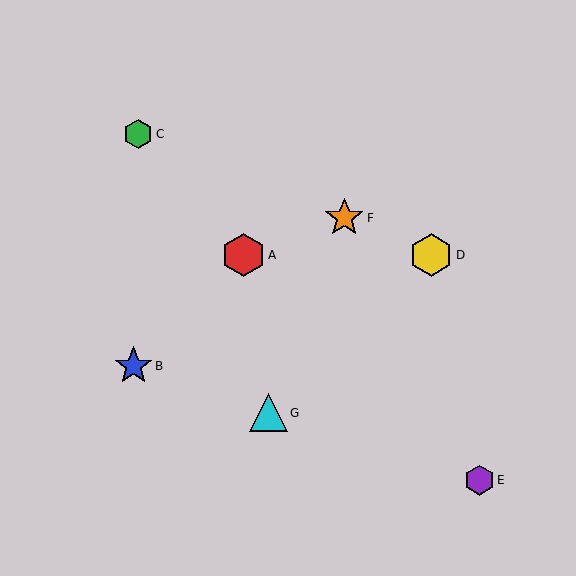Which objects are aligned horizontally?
Objects A, D are aligned horizontally.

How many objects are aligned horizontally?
2 objects (A, D) are aligned horizontally.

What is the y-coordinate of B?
Object B is at y≈366.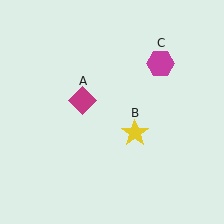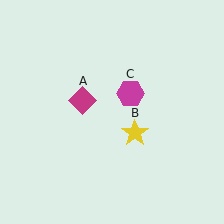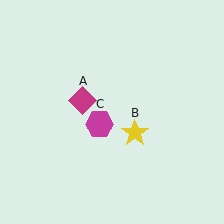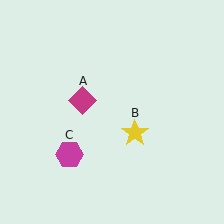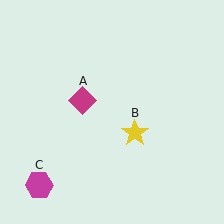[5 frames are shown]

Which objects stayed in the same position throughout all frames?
Magenta diamond (object A) and yellow star (object B) remained stationary.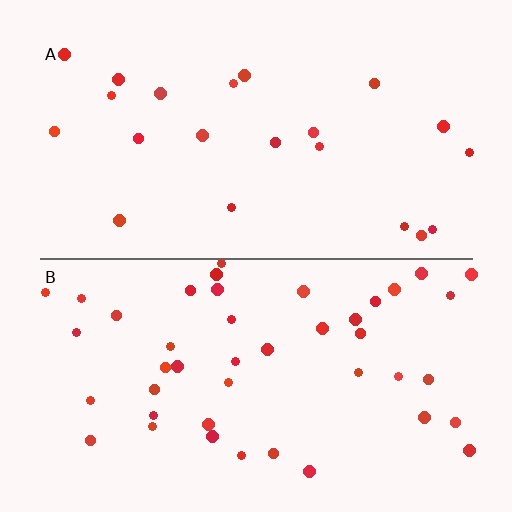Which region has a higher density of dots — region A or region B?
B (the bottom).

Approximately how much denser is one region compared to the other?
Approximately 2.0× — region B over region A.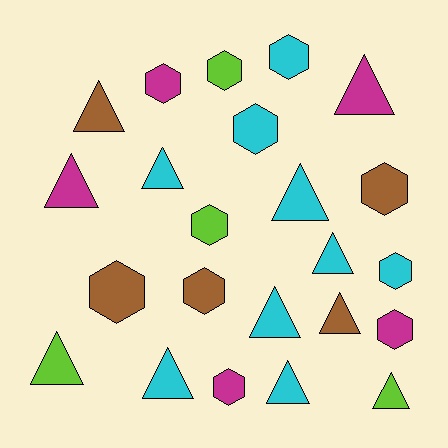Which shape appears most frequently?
Triangle, with 12 objects.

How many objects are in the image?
There are 23 objects.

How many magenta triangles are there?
There are 2 magenta triangles.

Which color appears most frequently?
Cyan, with 9 objects.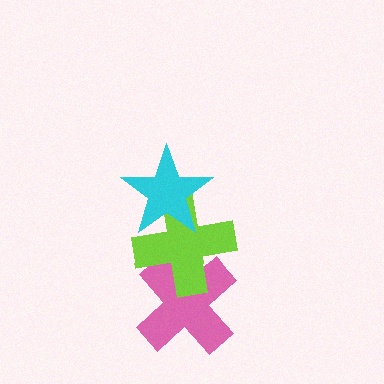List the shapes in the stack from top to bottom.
From top to bottom: the cyan star, the lime cross, the pink cross.